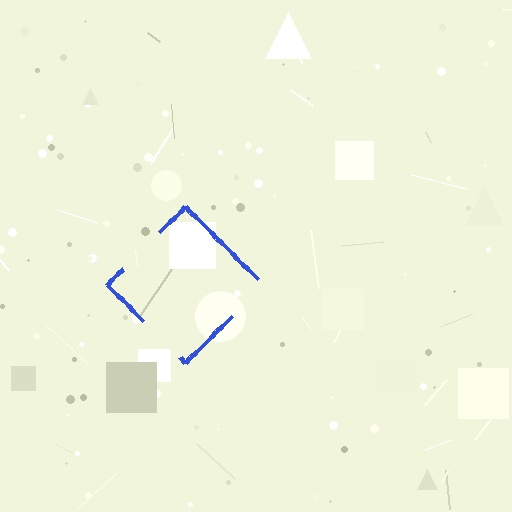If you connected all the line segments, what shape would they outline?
They would outline a diamond.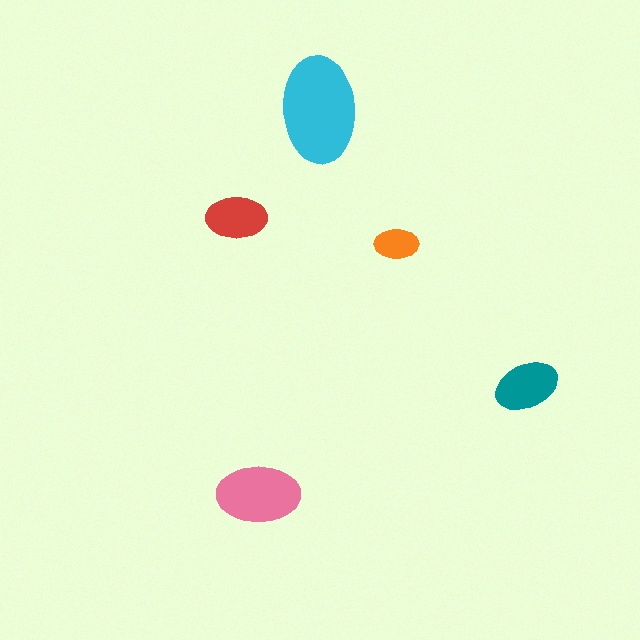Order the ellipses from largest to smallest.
the cyan one, the pink one, the teal one, the red one, the orange one.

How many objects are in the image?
There are 5 objects in the image.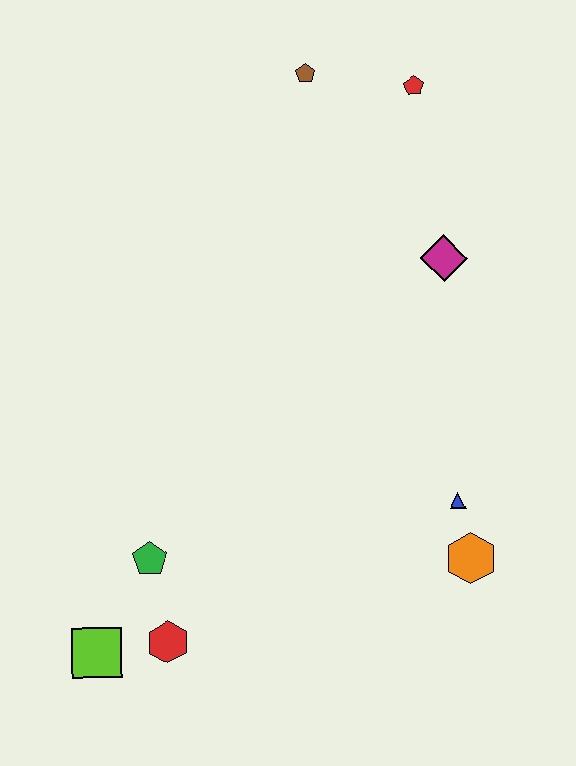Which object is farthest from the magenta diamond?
The lime square is farthest from the magenta diamond.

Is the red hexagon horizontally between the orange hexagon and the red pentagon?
No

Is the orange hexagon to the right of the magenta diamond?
Yes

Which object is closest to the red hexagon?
The lime square is closest to the red hexagon.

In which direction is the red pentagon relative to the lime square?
The red pentagon is above the lime square.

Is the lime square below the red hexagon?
Yes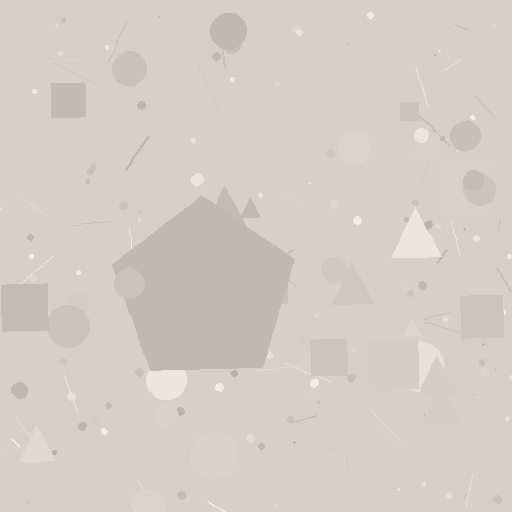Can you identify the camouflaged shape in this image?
The camouflaged shape is a pentagon.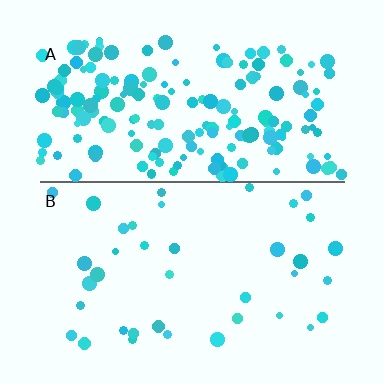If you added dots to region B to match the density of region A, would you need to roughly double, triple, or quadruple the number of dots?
Approximately quadruple.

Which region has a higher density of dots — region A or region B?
A (the top).